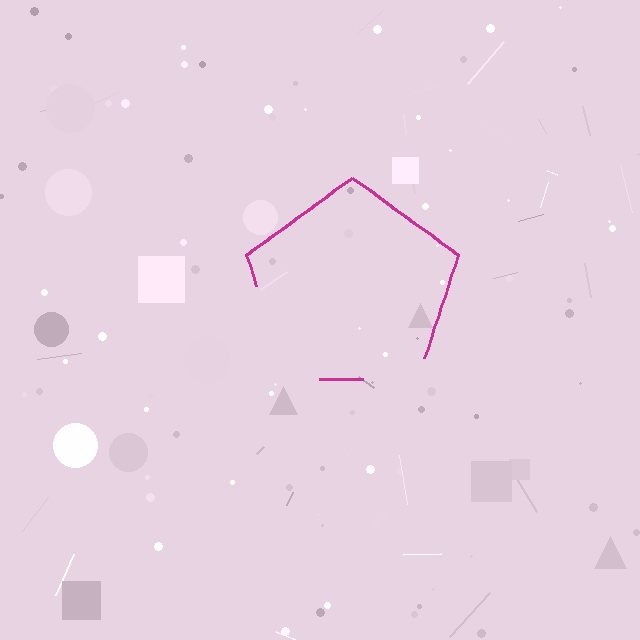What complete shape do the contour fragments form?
The contour fragments form a pentagon.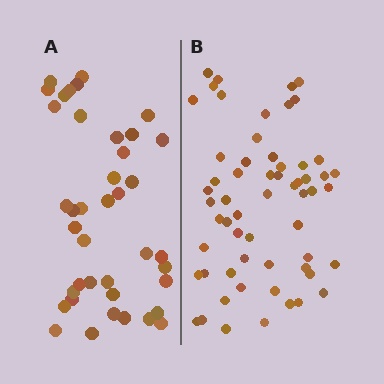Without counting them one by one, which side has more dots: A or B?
Region B (the right region) has more dots.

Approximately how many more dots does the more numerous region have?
Region B has approximately 20 more dots than region A.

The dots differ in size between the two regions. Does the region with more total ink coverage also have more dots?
No. Region A has more total ink coverage because its dots are larger, but region B actually contains more individual dots. Total area can be misleading — the number of items is what matters here.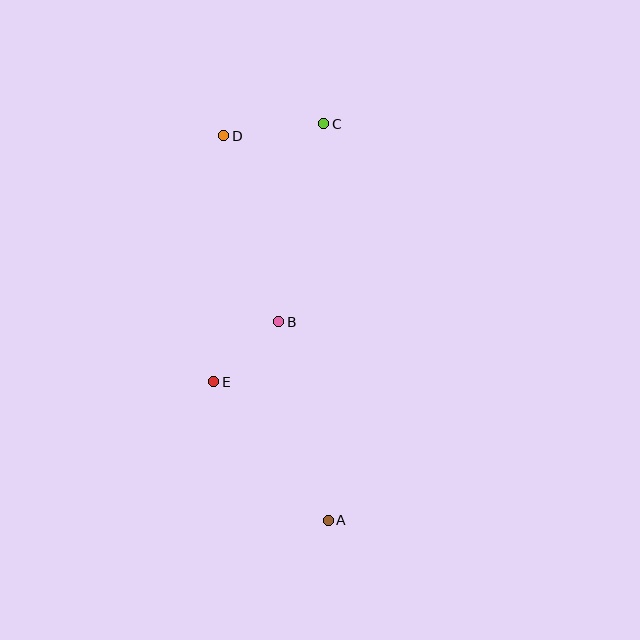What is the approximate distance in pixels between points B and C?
The distance between B and C is approximately 203 pixels.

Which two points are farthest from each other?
Points A and D are farthest from each other.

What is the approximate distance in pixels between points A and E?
The distance between A and E is approximately 180 pixels.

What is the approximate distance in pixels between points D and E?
The distance between D and E is approximately 246 pixels.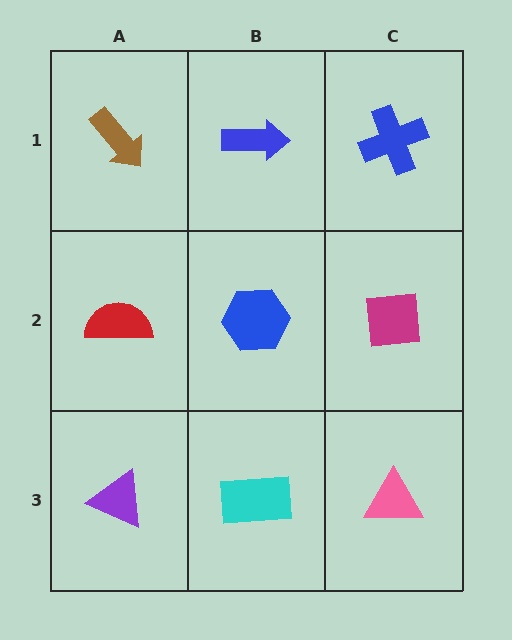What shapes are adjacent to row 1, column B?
A blue hexagon (row 2, column B), a brown arrow (row 1, column A), a blue cross (row 1, column C).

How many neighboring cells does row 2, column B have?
4.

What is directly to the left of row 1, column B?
A brown arrow.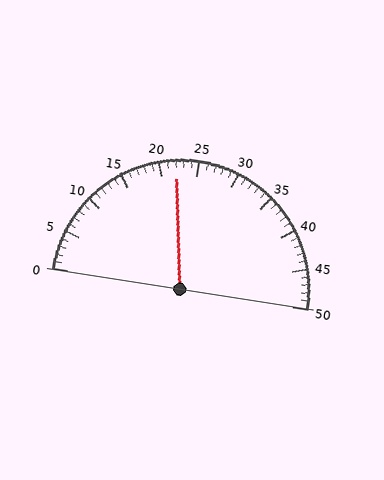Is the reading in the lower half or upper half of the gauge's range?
The reading is in the lower half of the range (0 to 50).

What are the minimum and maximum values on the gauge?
The gauge ranges from 0 to 50.